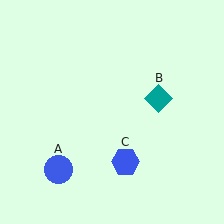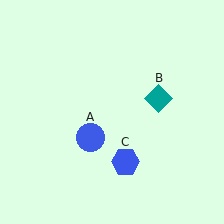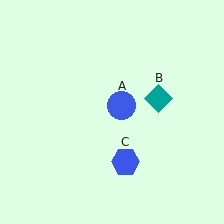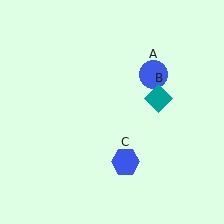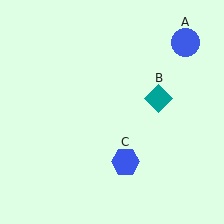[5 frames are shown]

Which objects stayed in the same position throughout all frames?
Teal diamond (object B) and blue hexagon (object C) remained stationary.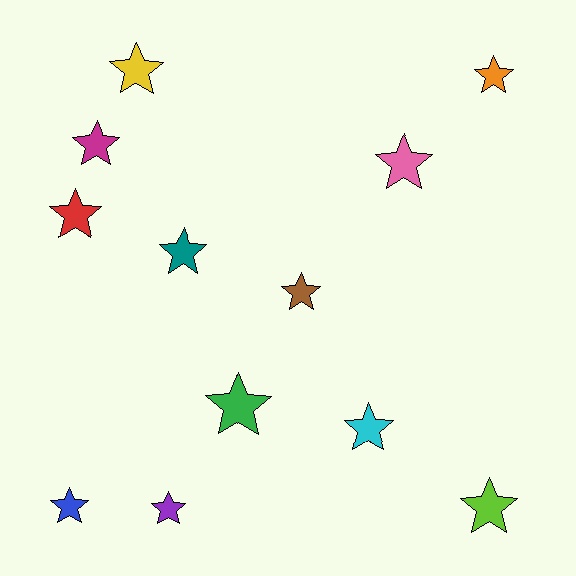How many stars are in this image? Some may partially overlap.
There are 12 stars.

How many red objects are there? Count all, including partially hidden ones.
There is 1 red object.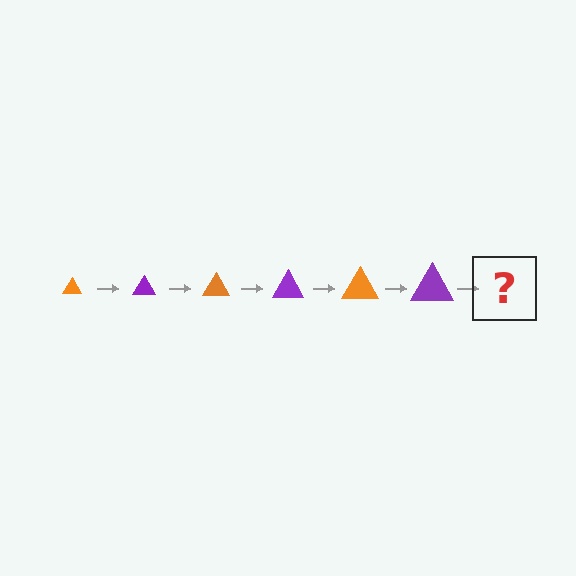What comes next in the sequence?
The next element should be an orange triangle, larger than the previous one.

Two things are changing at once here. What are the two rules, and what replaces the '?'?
The two rules are that the triangle grows larger each step and the color cycles through orange and purple. The '?' should be an orange triangle, larger than the previous one.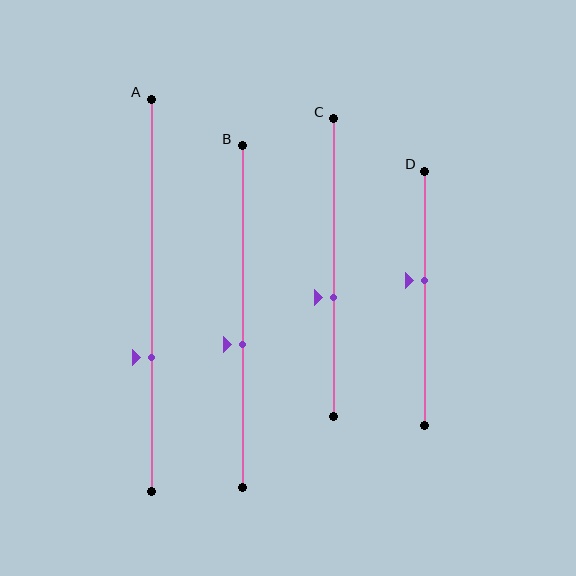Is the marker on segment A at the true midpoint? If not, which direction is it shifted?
No, the marker on segment A is shifted downward by about 16% of the segment length.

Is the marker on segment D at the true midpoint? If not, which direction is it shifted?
No, the marker on segment D is shifted upward by about 7% of the segment length.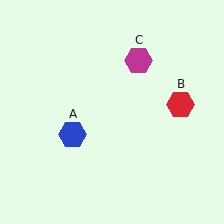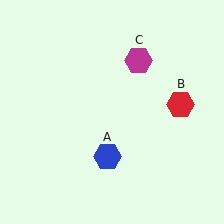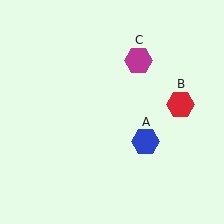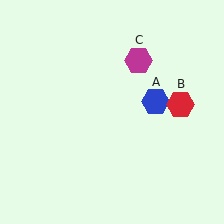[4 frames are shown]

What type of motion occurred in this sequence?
The blue hexagon (object A) rotated counterclockwise around the center of the scene.